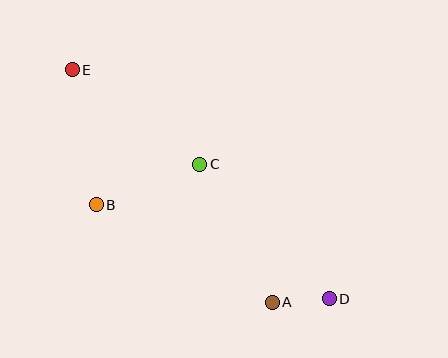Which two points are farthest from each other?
Points D and E are farthest from each other.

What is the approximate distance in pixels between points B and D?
The distance between B and D is approximately 251 pixels.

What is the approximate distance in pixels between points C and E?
The distance between C and E is approximately 158 pixels.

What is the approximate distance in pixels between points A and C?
The distance between A and C is approximately 156 pixels.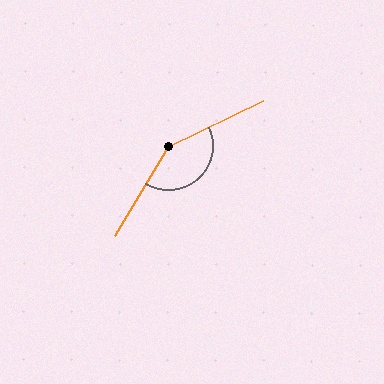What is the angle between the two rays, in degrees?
Approximately 147 degrees.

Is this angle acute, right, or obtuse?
It is obtuse.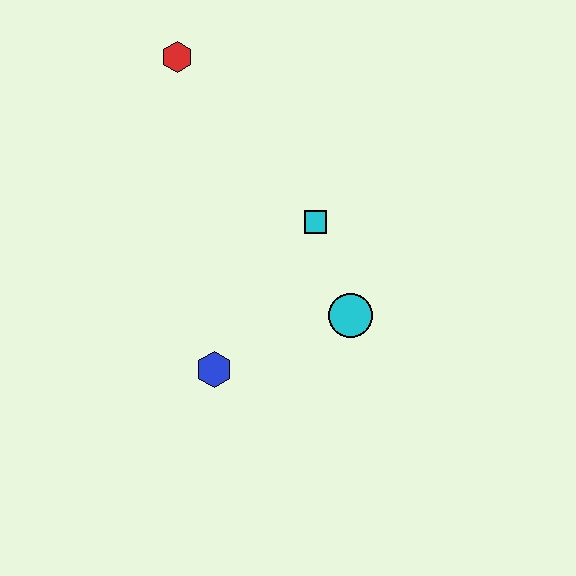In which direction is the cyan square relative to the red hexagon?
The cyan square is below the red hexagon.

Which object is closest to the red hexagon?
The cyan square is closest to the red hexagon.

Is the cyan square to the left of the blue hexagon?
No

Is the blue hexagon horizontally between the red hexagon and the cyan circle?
Yes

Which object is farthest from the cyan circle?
The red hexagon is farthest from the cyan circle.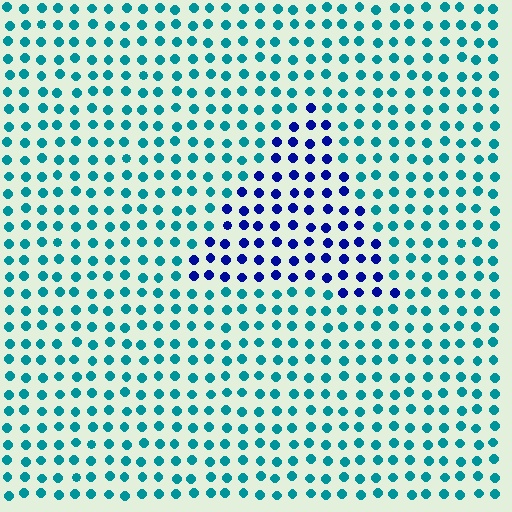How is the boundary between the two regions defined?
The boundary is defined purely by a slight shift in hue (about 53 degrees). Spacing, size, and orientation are identical on both sides.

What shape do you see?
I see a triangle.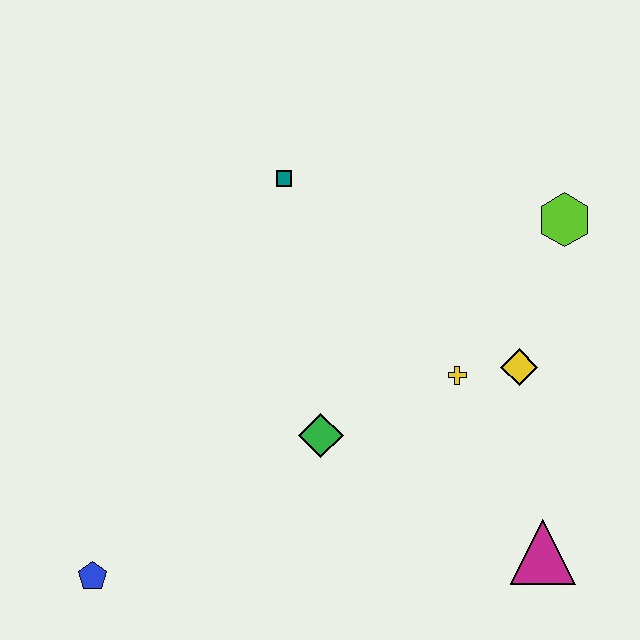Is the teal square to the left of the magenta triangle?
Yes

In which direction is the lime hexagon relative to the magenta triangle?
The lime hexagon is above the magenta triangle.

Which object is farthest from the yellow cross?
The blue pentagon is farthest from the yellow cross.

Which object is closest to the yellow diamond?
The yellow cross is closest to the yellow diamond.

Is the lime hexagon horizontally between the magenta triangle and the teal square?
No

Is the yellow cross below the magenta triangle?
No